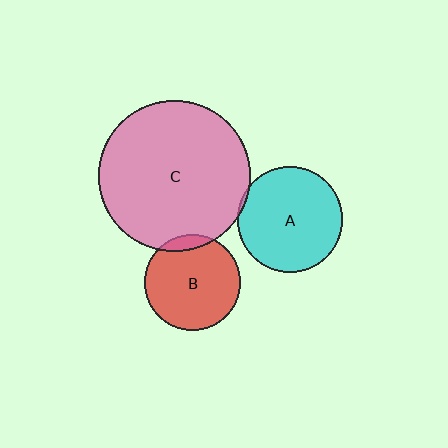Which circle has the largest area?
Circle C (pink).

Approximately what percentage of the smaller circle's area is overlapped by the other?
Approximately 5%.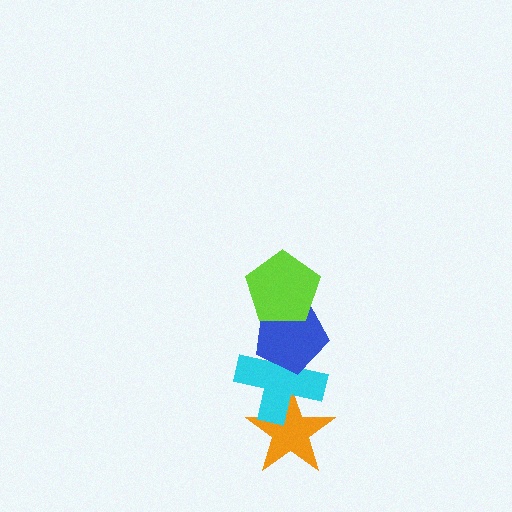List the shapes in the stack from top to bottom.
From top to bottom: the lime pentagon, the blue pentagon, the cyan cross, the orange star.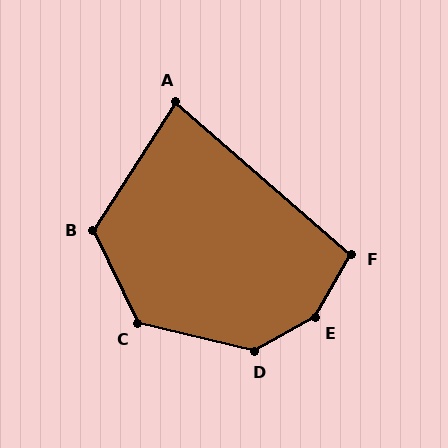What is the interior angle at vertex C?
Approximately 130 degrees (obtuse).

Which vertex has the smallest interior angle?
A, at approximately 82 degrees.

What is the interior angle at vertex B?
Approximately 121 degrees (obtuse).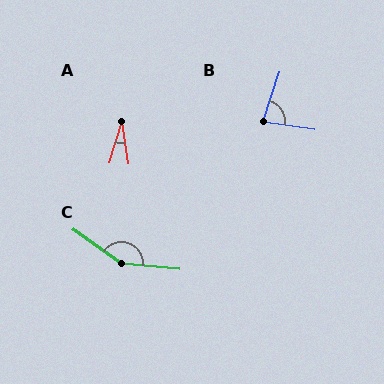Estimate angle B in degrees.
Approximately 80 degrees.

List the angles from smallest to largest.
A (25°), B (80°), C (151°).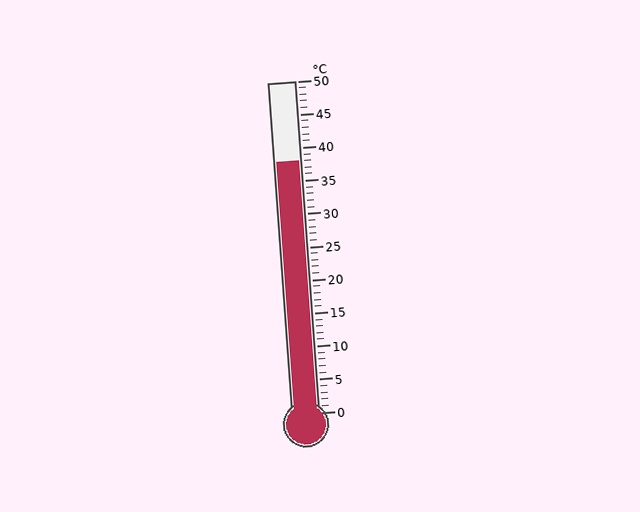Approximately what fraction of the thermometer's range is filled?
The thermometer is filled to approximately 75% of its range.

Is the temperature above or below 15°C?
The temperature is above 15°C.